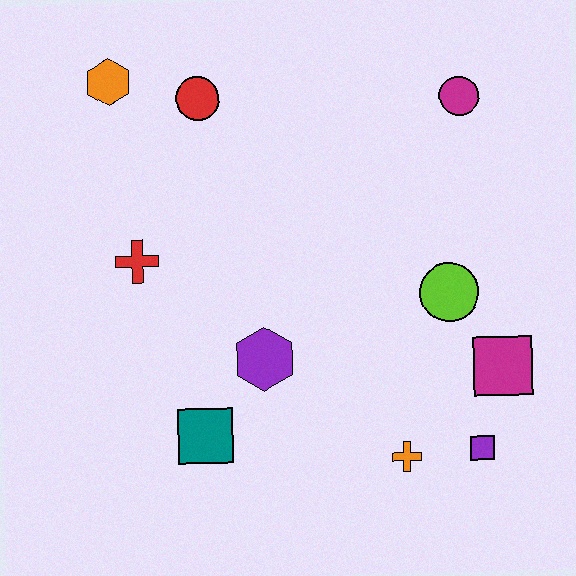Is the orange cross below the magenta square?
Yes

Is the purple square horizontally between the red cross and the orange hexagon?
No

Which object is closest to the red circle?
The orange hexagon is closest to the red circle.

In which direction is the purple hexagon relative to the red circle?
The purple hexagon is below the red circle.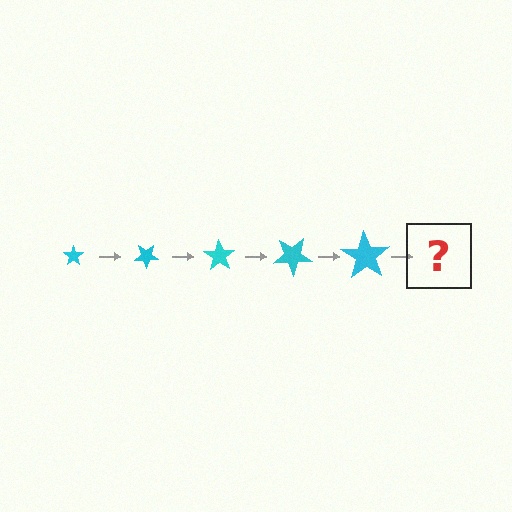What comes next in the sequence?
The next element should be a star, larger than the previous one and rotated 175 degrees from the start.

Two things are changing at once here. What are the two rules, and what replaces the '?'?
The two rules are that the star grows larger each step and it rotates 35 degrees each step. The '?' should be a star, larger than the previous one and rotated 175 degrees from the start.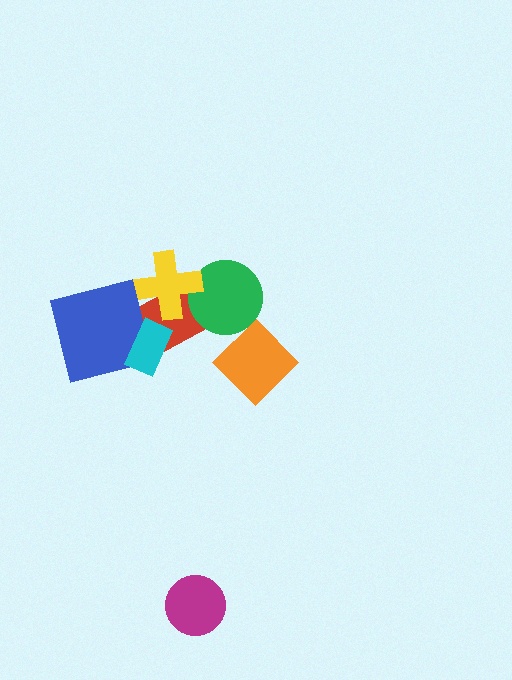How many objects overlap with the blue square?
2 objects overlap with the blue square.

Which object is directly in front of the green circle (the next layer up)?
The yellow cross is directly in front of the green circle.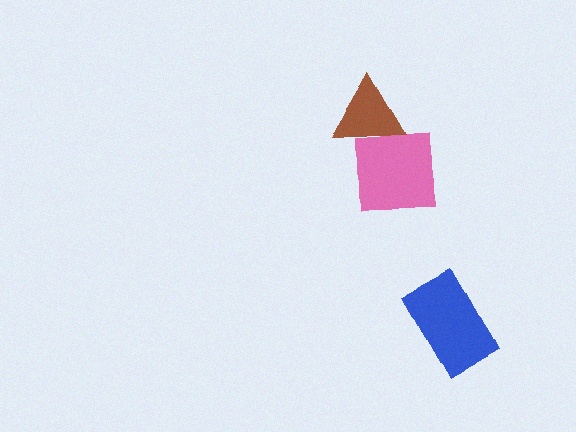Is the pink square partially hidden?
Yes, it is partially covered by another shape.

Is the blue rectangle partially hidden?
No, no other shape covers it.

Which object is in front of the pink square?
The brown triangle is in front of the pink square.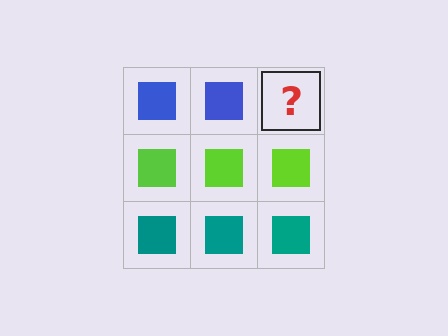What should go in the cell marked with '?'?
The missing cell should contain a blue square.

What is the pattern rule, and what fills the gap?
The rule is that each row has a consistent color. The gap should be filled with a blue square.